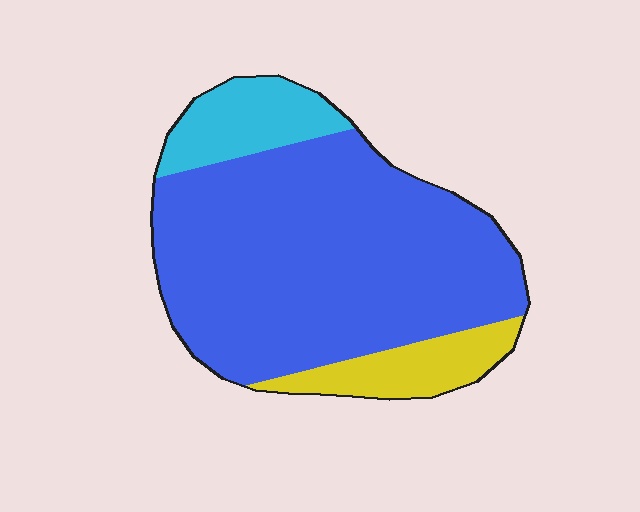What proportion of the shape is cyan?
Cyan covers around 15% of the shape.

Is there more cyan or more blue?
Blue.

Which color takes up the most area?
Blue, at roughly 75%.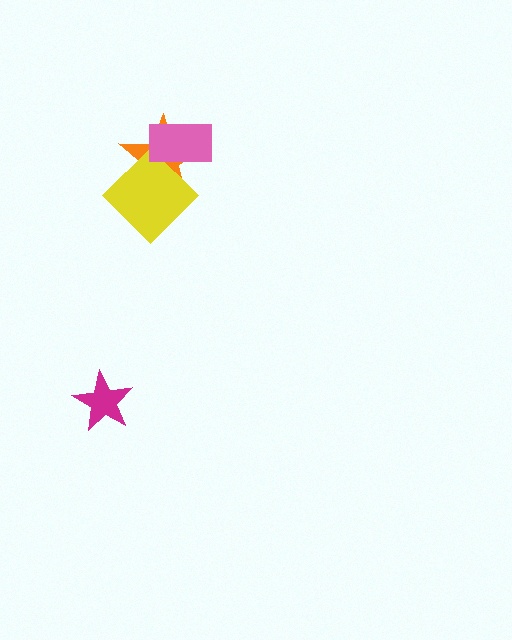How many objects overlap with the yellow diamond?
2 objects overlap with the yellow diamond.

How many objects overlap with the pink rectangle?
2 objects overlap with the pink rectangle.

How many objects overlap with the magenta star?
0 objects overlap with the magenta star.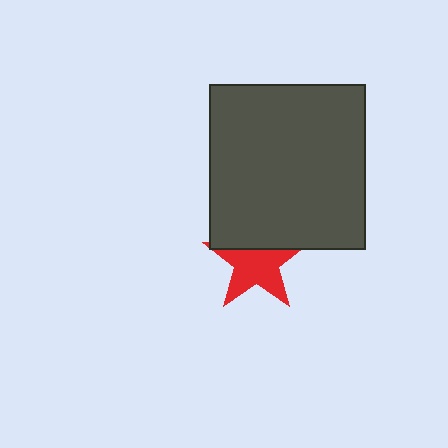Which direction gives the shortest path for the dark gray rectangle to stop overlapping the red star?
Moving up gives the shortest separation.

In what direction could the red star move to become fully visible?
The red star could move down. That would shift it out from behind the dark gray rectangle entirely.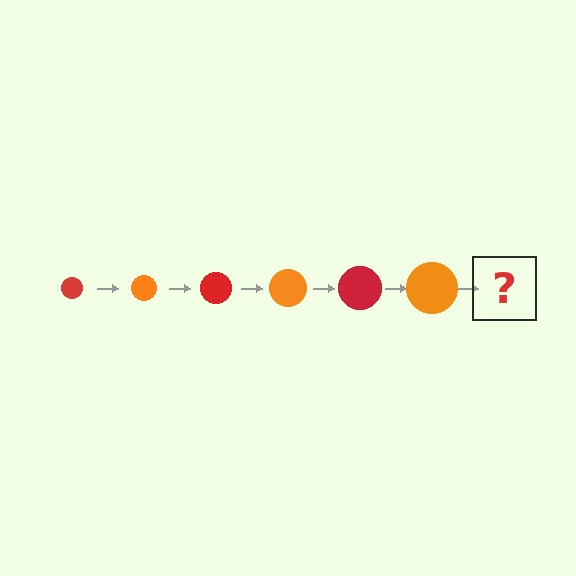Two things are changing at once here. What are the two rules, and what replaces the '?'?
The two rules are that the circle grows larger each step and the color cycles through red and orange. The '?' should be a red circle, larger than the previous one.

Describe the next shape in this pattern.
It should be a red circle, larger than the previous one.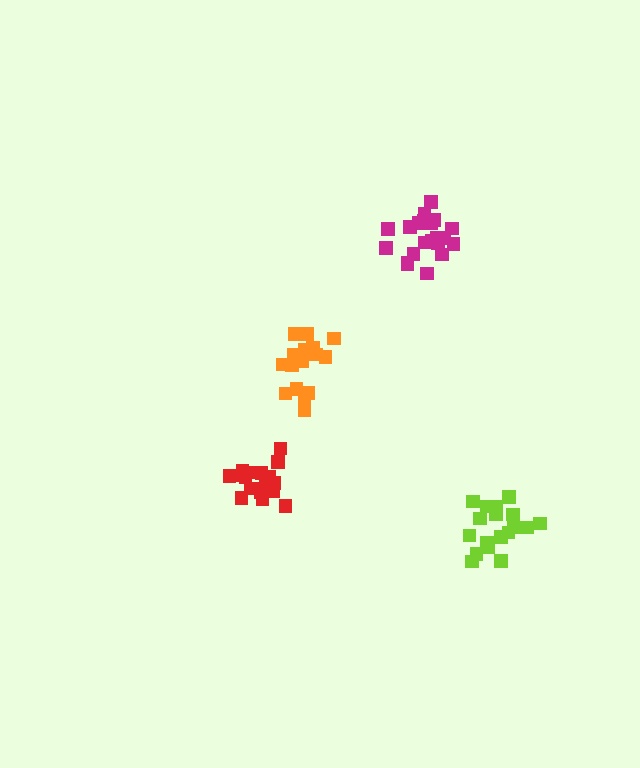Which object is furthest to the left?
The red cluster is leftmost.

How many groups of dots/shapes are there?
There are 4 groups.